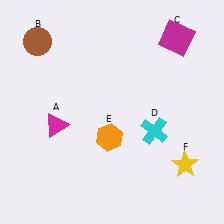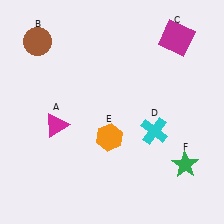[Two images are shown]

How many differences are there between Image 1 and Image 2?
There is 1 difference between the two images.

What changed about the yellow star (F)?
In Image 1, F is yellow. In Image 2, it changed to green.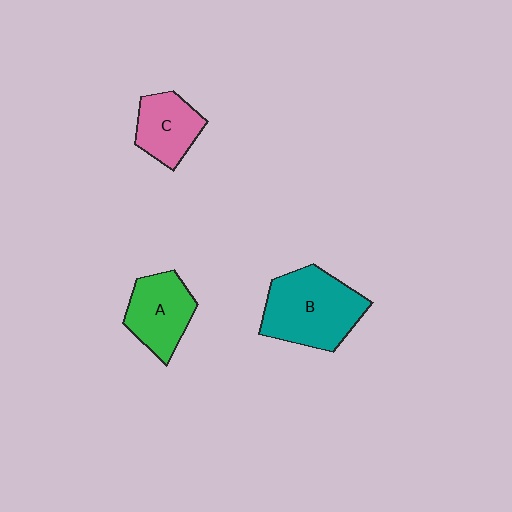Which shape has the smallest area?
Shape C (pink).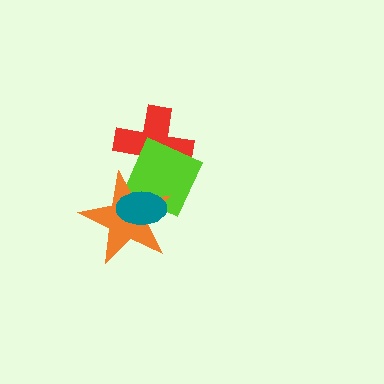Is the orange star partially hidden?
Yes, it is partially covered by another shape.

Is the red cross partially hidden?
Yes, it is partially covered by another shape.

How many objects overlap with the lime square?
3 objects overlap with the lime square.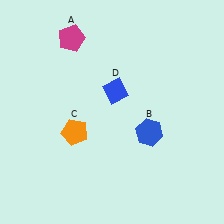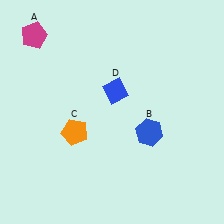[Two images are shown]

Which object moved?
The magenta pentagon (A) moved left.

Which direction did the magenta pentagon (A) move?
The magenta pentagon (A) moved left.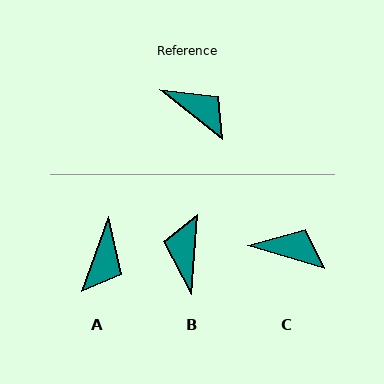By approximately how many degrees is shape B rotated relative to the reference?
Approximately 124 degrees counter-clockwise.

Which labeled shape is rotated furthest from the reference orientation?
B, about 124 degrees away.